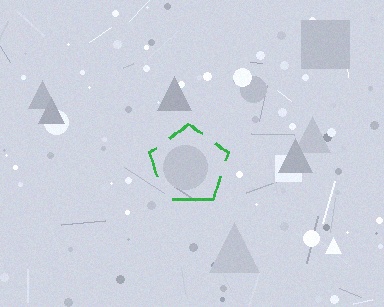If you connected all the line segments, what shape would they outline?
They would outline a pentagon.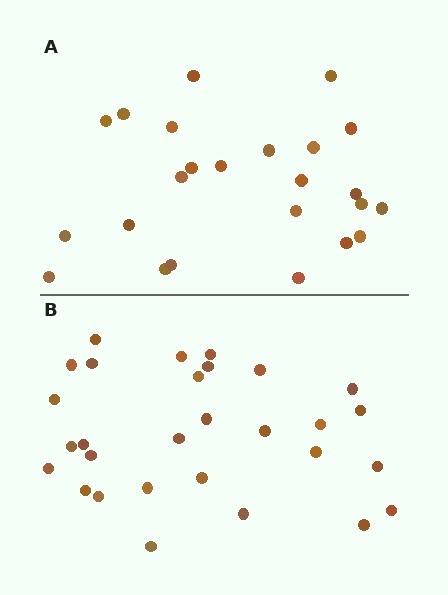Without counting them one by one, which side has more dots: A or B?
Region B (the bottom region) has more dots.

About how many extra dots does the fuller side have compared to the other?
Region B has about 5 more dots than region A.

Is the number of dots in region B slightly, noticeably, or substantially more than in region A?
Region B has only slightly more — the two regions are fairly close. The ratio is roughly 1.2 to 1.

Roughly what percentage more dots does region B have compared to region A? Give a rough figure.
About 20% more.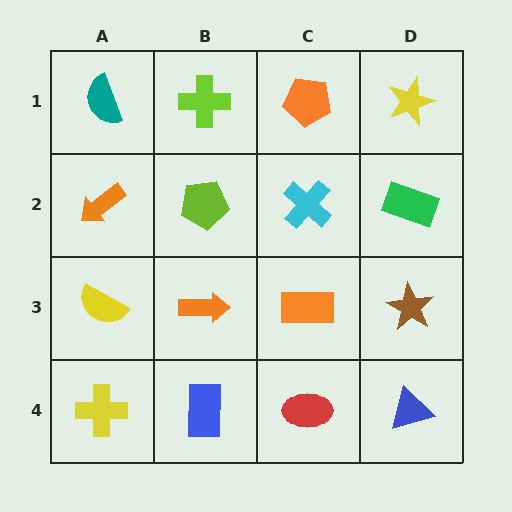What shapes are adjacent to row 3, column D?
A green rectangle (row 2, column D), a blue triangle (row 4, column D), an orange rectangle (row 3, column C).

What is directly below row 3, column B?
A blue rectangle.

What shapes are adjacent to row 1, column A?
An orange arrow (row 2, column A), a lime cross (row 1, column B).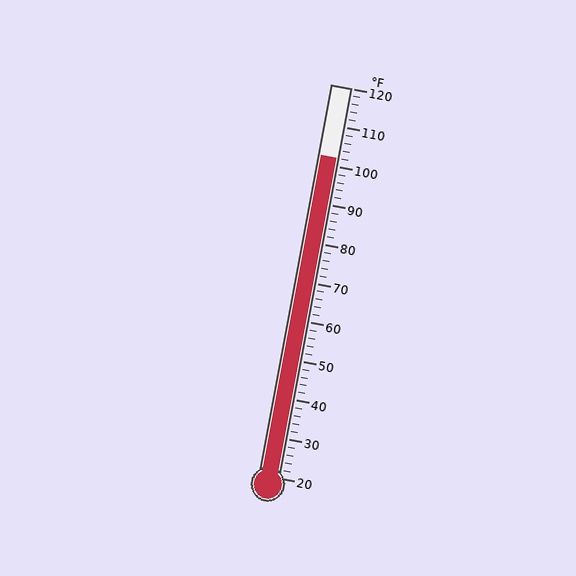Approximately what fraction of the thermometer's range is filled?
The thermometer is filled to approximately 80% of its range.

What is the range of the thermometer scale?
The thermometer scale ranges from 20°F to 120°F.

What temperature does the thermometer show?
The thermometer shows approximately 102°F.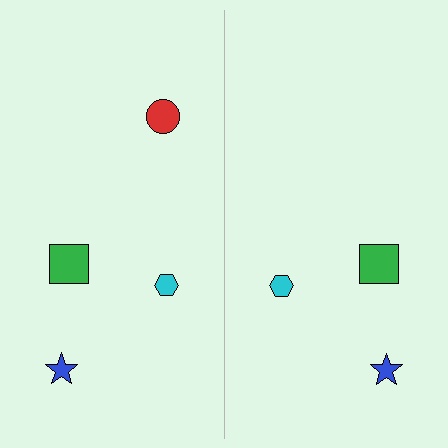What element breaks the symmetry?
A red circle is missing from the right side.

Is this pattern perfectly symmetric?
No, the pattern is not perfectly symmetric. A red circle is missing from the right side.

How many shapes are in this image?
There are 7 shapes in this image.